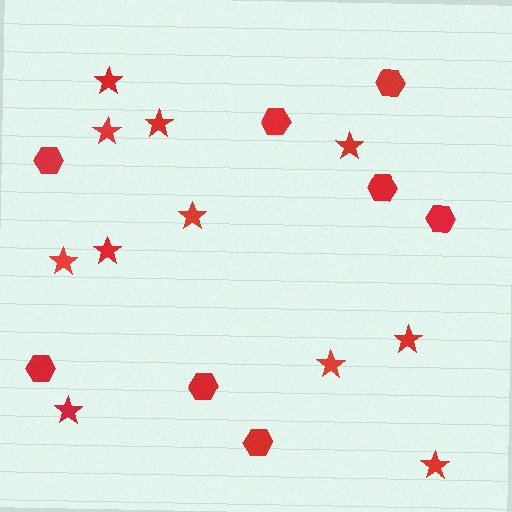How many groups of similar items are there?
There are 2 groups: one group of hexagons (8) and one group of stars (11).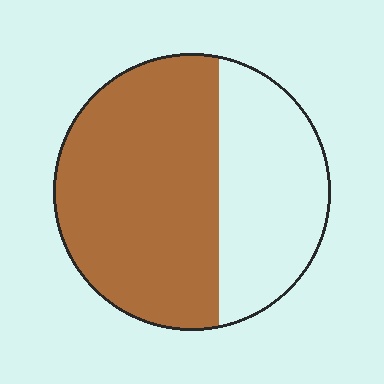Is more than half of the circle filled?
Yes.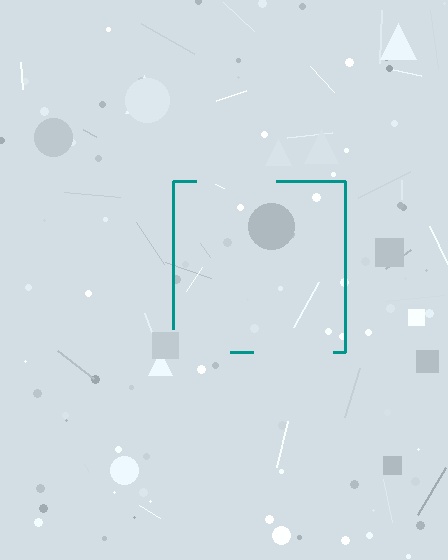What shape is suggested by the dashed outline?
The dashed outline suggests a square.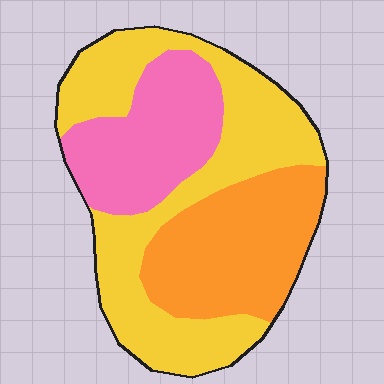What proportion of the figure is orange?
Orange covers around 30% of the figure.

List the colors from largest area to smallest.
From largest to smallest: yellow, orange, pink.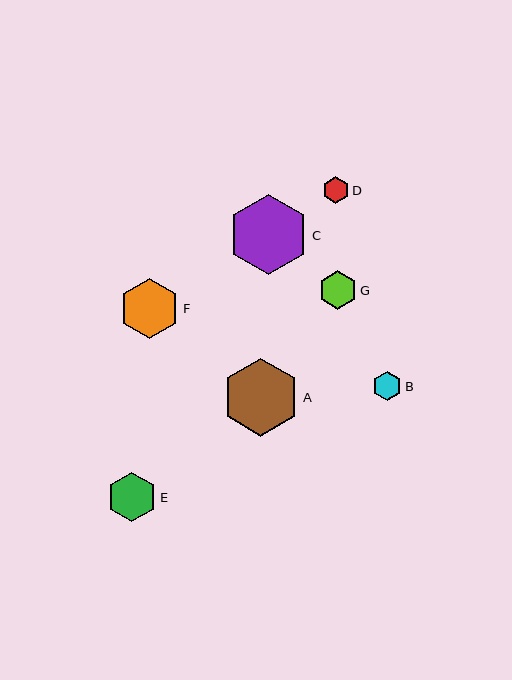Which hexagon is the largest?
Hexagon C is the largest with a size of approximately 80 pixels.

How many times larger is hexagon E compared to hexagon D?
Hexagon E is approximately 1.9 times the size of hexagon D.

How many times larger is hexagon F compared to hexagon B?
Hexagon F is approximately 2.1 times the size of hexagon B.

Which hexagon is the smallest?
Hexagon D is the smallest with a size of approximately 26 pixels.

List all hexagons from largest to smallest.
From largest to smallest: C, A, F, E, G, B, D.